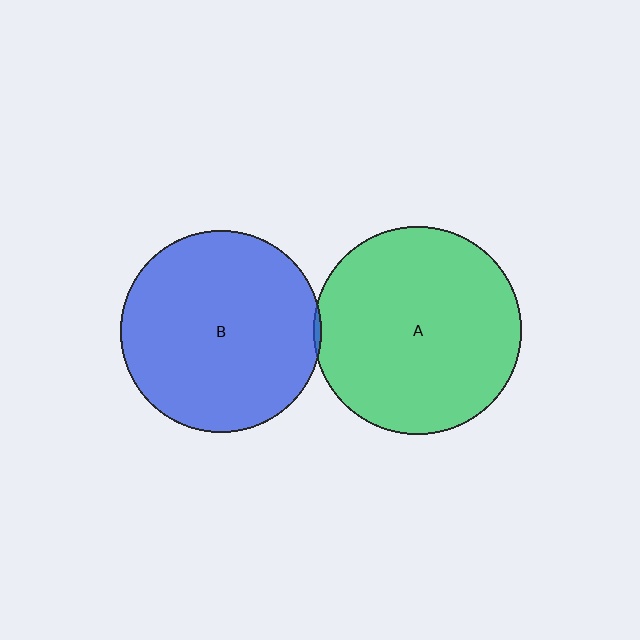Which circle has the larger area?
Circle A (green).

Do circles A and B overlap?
Yes.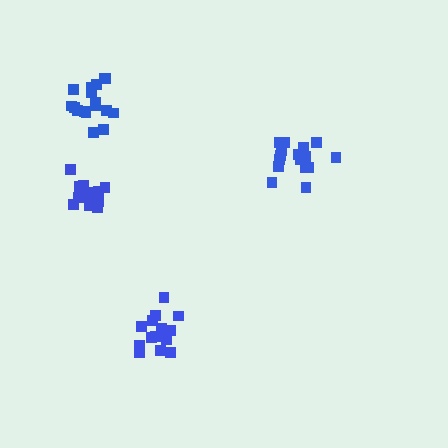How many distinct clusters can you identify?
There are 4 distinct clusters.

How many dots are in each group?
Group 1: 14 dots, Group 2: 17 dots, Group 3: 16 dots, Group 4: 17 dots (64 total).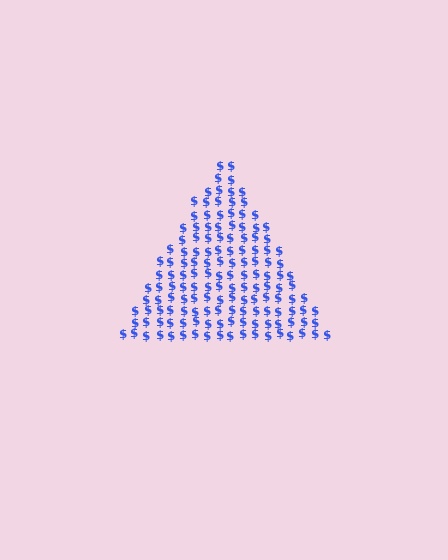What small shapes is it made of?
It is made of small dollar signs.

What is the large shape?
The large shape is a triangle.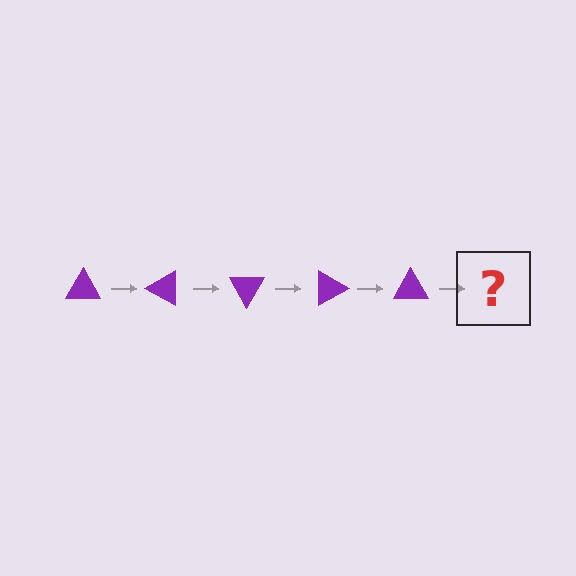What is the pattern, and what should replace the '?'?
The pattern is that the triangle rotates 30 degrees each step. The '?' should be a purple triangle rotated 150 degrees.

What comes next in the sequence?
The next element should be a purple triangle rotated 150 degrees.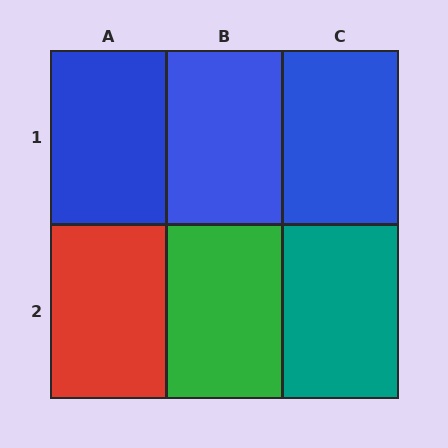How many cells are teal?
1 cell is teal.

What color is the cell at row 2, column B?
Green.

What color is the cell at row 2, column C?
Teal.